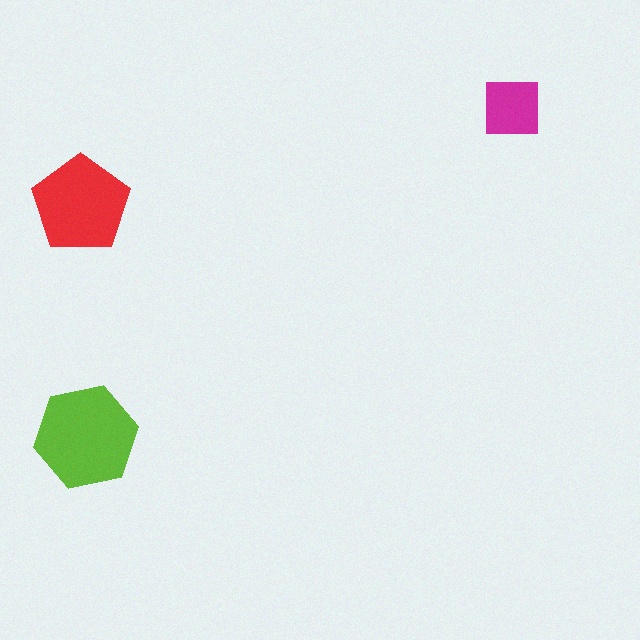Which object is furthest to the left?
The red pentagon is leftmost.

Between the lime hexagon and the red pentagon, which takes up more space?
The lime hexagon.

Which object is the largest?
The lime hexagon.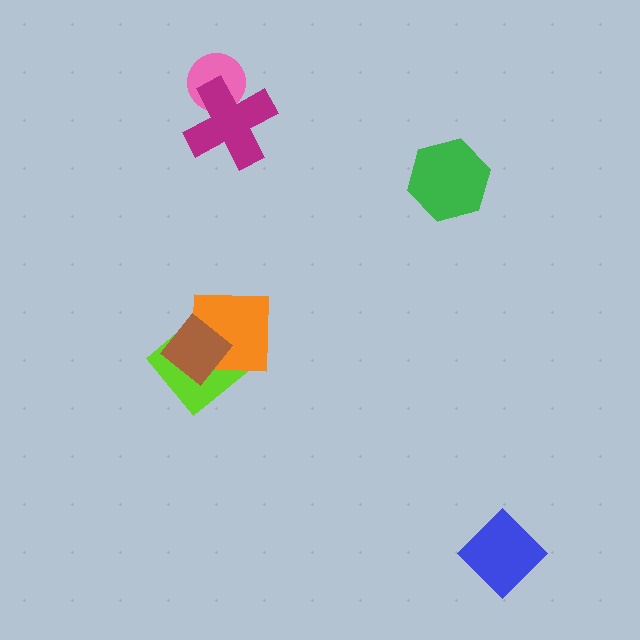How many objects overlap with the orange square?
2 objects overlap with the orange square.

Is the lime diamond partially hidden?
Yes, it is partially covered by another shape.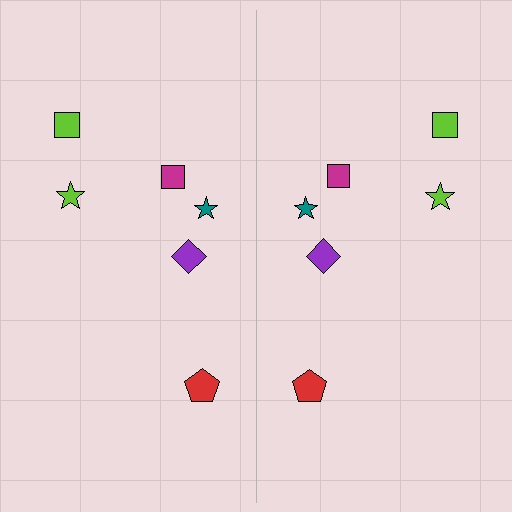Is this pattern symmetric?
Yes, this pattern has bilateral (reflection) symmetry.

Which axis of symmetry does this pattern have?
The pattern has a vertical axis of symmetry running through the center of the image.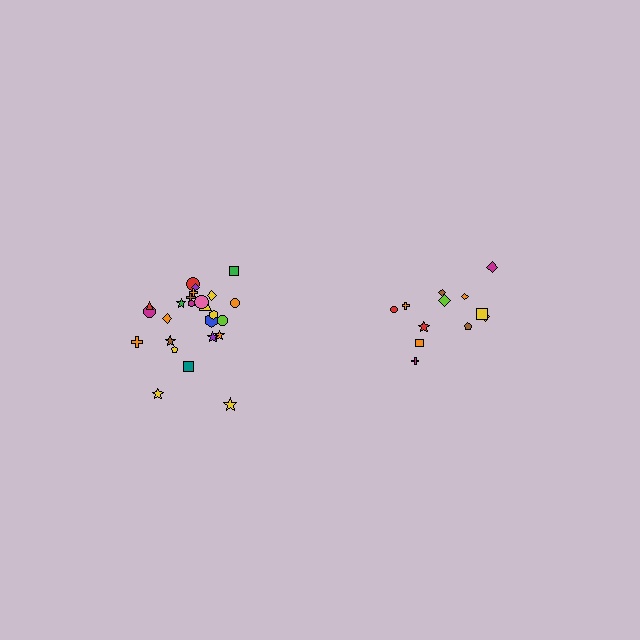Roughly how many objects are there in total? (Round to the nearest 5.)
Roughly 35 objects in total.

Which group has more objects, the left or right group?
The left group.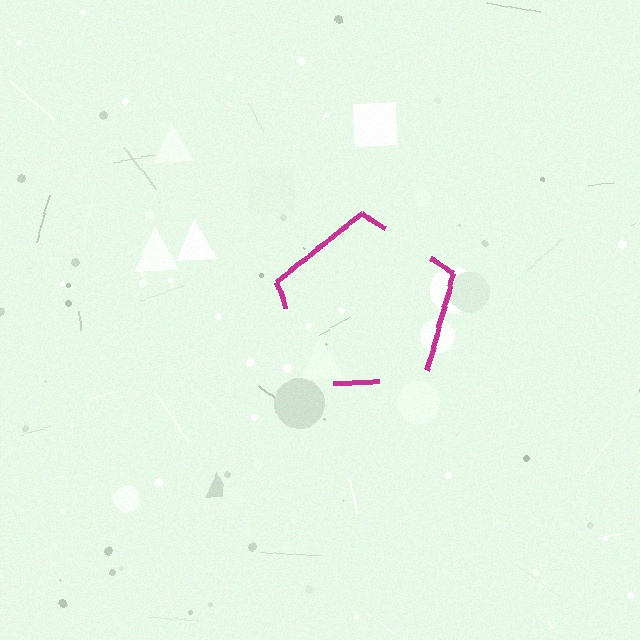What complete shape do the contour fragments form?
The contour fragments form a pentagon.